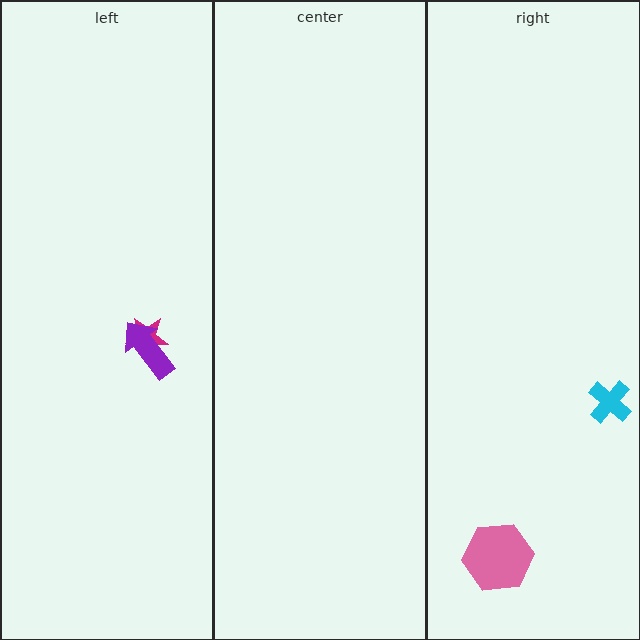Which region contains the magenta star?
The left region.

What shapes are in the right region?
The pink hexagon, the cyan cross.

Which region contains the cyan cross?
The right region.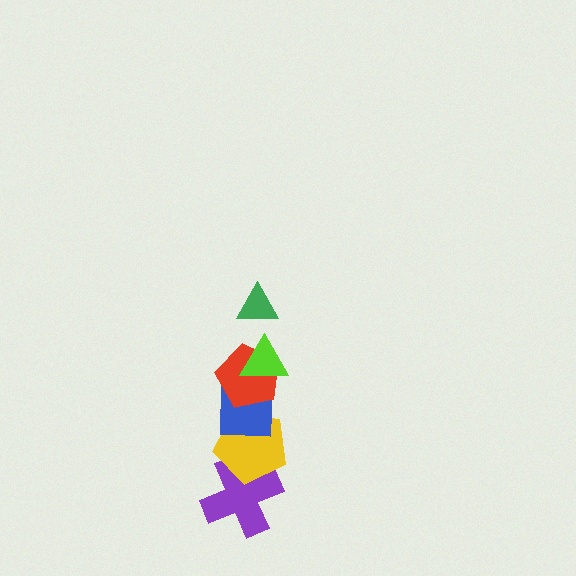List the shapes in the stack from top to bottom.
From top to bottom: the green triangle, the lime triangle, the red pentagon, the blue square, the yellow pentagon, the purple cross.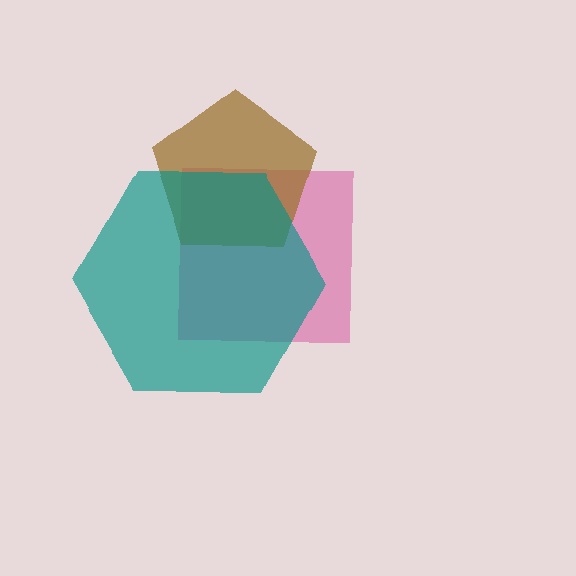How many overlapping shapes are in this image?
There are 3 overlapping shapes in the image.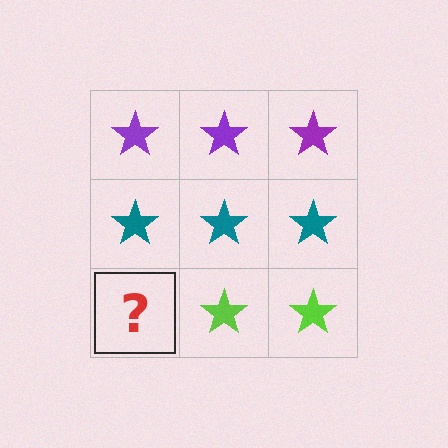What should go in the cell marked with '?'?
The missing cell should contain a lime star.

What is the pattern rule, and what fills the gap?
The rule is that each row has a consistent color. The gap should be filled with a lime star.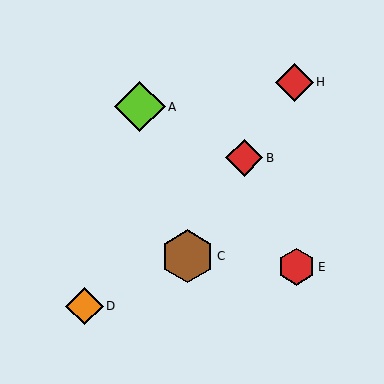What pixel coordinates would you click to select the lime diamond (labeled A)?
Click at (140, 107) to select the lime diamond A.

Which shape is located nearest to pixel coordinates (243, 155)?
The red diamond (labeled B) at (244, 158) is nearest to that location.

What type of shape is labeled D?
Shape D is an orange diamond.